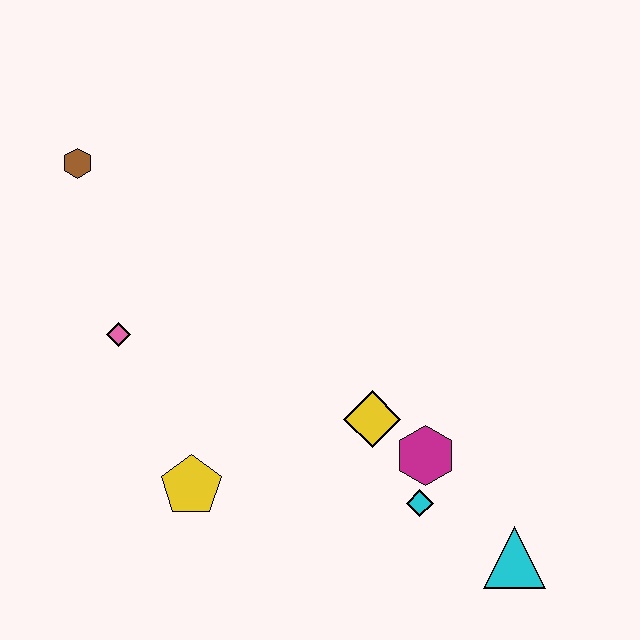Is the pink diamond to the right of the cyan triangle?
No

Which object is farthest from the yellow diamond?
The brown hexagon is farthest from the yellow diamond.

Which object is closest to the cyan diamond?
The magenta hexagon is closest to the cyan diamond.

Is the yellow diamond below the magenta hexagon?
No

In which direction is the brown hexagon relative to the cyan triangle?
The brown hexagon is to the left of the cyan triangle.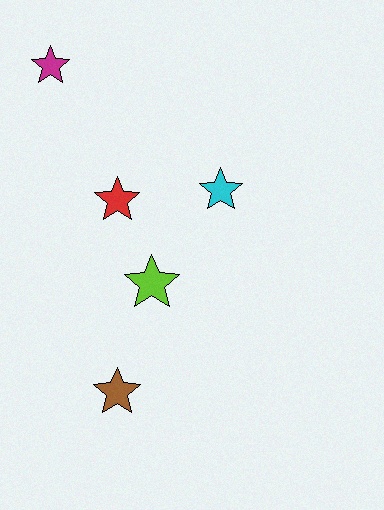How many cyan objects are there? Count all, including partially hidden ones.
There is 1 cyan object.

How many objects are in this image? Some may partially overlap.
There are 5 objects.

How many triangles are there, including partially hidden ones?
There are no triangles.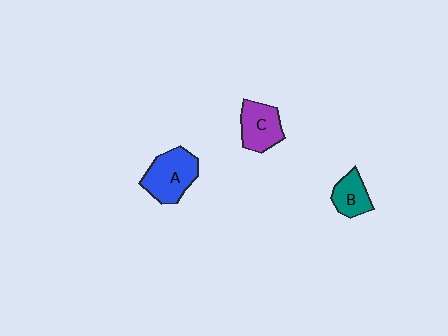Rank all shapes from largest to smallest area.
From largest to smallest: A (blue), C (purple), B (teal).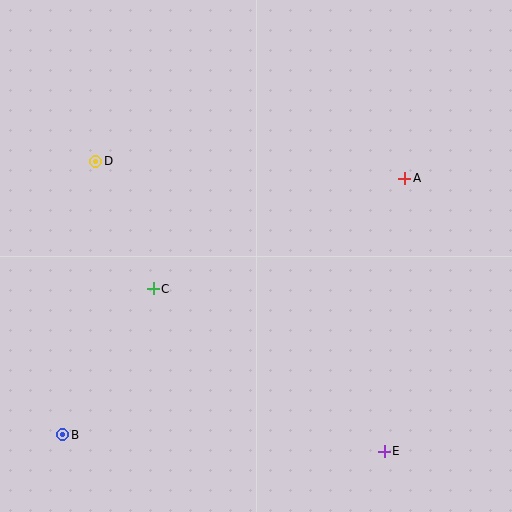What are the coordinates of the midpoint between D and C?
The midpoint between D and C is at (125, 225).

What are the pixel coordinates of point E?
Point E is at (384, 451).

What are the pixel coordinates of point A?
Point A is at (405, 178).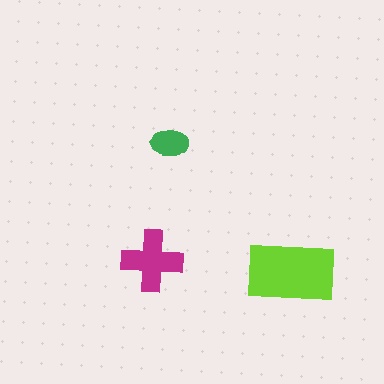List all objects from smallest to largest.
The green ellipse, the magenta cross, the lime rectangle.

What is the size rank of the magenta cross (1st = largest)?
2nd.